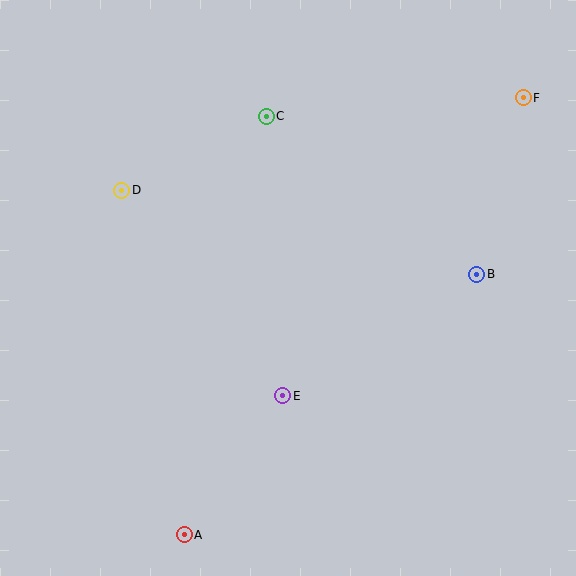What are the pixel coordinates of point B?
Point B is at (477, 274).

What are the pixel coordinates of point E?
Point E is at (283, 396).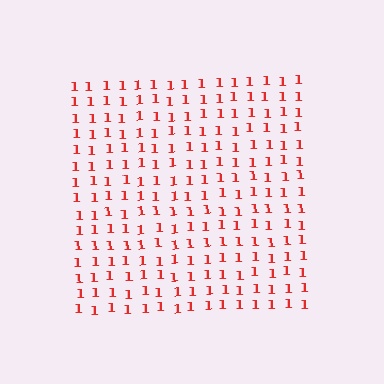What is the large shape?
The large shape is a square.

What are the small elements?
The small elements are digit 1's.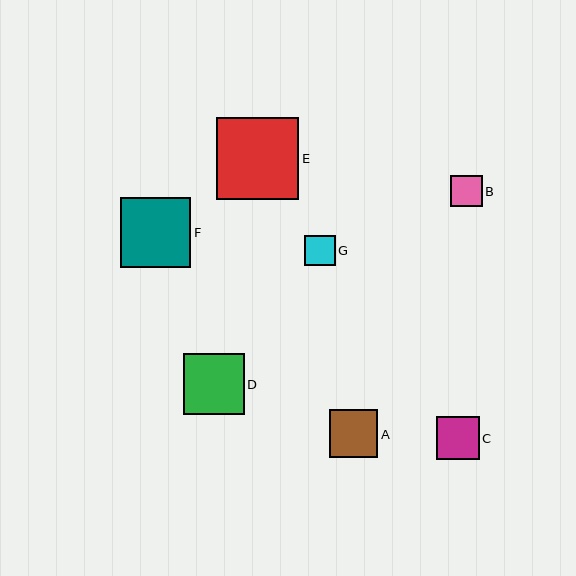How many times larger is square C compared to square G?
Square C is approximately 1.4 times the size of square G.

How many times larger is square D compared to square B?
Square D is approximately 1.9 times the size of square B.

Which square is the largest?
Square E is the largest with a size of approximately 82 pixels.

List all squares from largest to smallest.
From largest to smallest: E, F, D, A, C, B, G.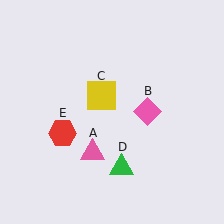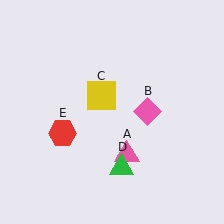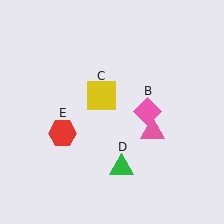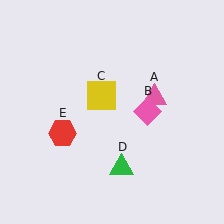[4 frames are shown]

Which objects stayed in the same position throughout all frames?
Pink diamond (object B) and yellow square (object C) and green triangle (object D) and red hexagon (object E) remained stationary.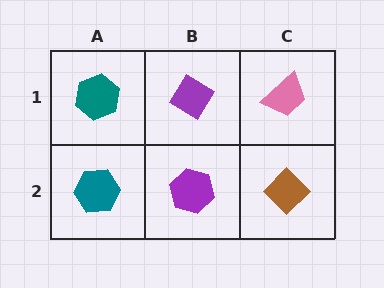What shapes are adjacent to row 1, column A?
A teal hexagon (row 2, column A), a purple diamond (row 1, column B).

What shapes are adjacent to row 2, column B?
A purple diamond (row 1, column B), a teal hexagon (row 2, column A), a brown diamond (row 2, column C).